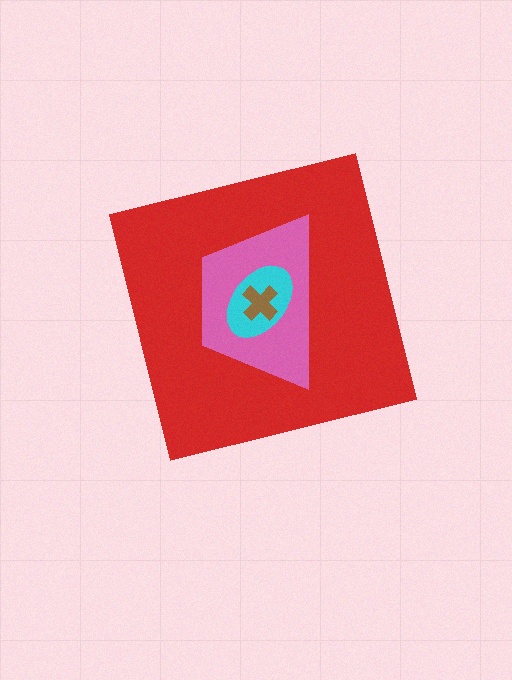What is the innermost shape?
The brown cross.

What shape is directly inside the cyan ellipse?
The brown cross.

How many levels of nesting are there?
4.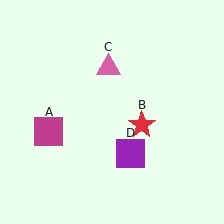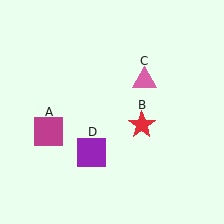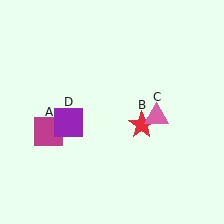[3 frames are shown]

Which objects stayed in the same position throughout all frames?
Magenta square (object A) and red star (object B) remained stationary.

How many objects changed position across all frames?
2 objects changed position: pink triangle (object C), purple square (object D).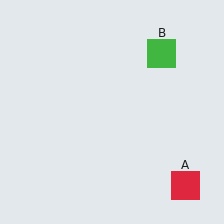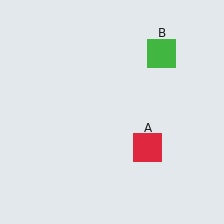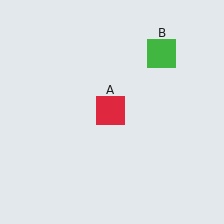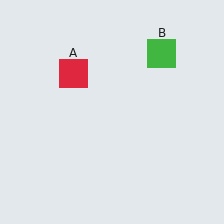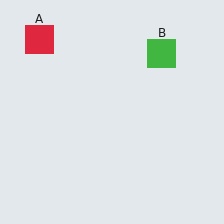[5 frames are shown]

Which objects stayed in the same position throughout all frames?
Green square (object B) remained stationary.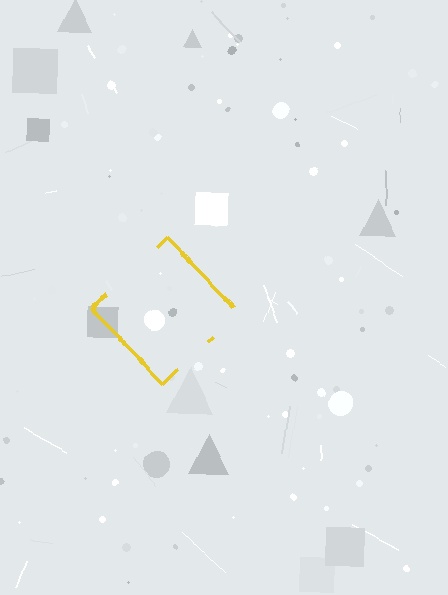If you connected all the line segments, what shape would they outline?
They would outline a diamond.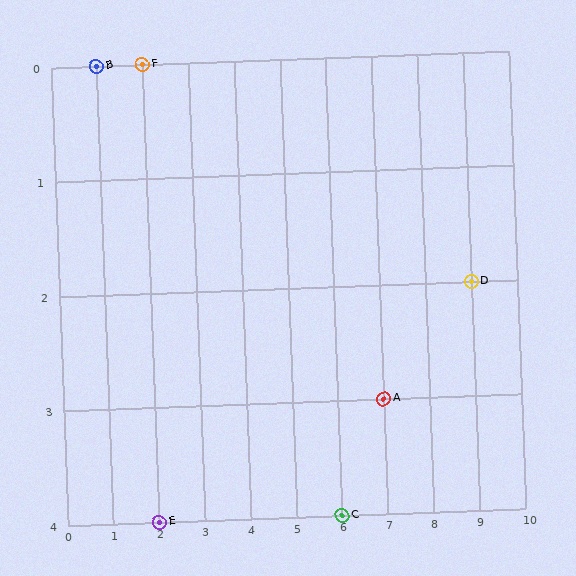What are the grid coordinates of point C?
Point C is at grid coordinates (6, 4).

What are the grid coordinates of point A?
Point A is at grid coordinates (7, 3).